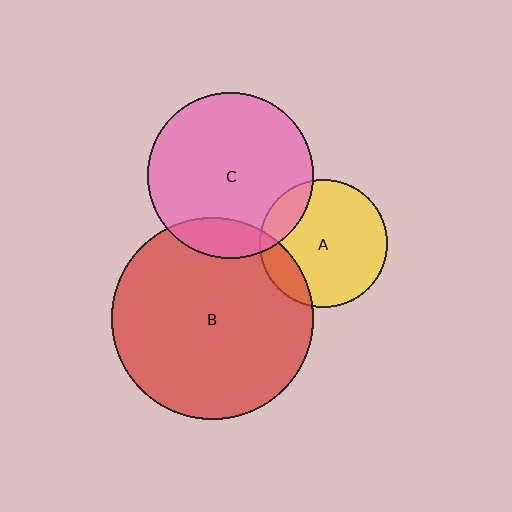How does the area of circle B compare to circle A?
Approximately 2.5 times.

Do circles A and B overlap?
Yes.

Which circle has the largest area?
Circle B (red).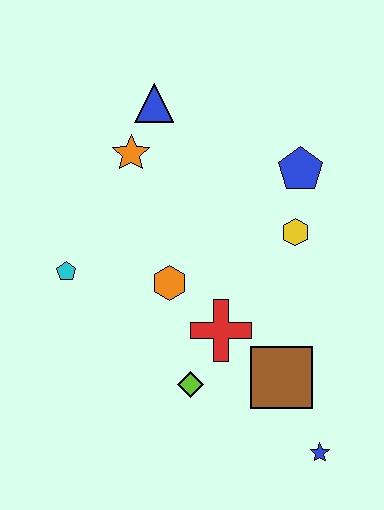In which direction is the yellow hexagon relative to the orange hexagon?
The yellow hexagon is to the right of the orange hexagon.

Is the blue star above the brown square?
No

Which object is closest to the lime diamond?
The red cross is closest to the lime diamond.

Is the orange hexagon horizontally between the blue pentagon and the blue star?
No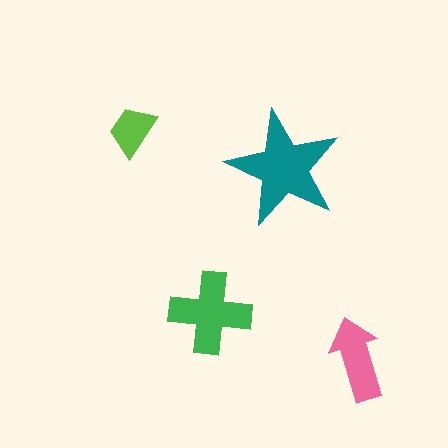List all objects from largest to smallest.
The teal star, the green cross, the pink arrow, the lime trapezoid.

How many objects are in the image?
There are 4 objects in the image.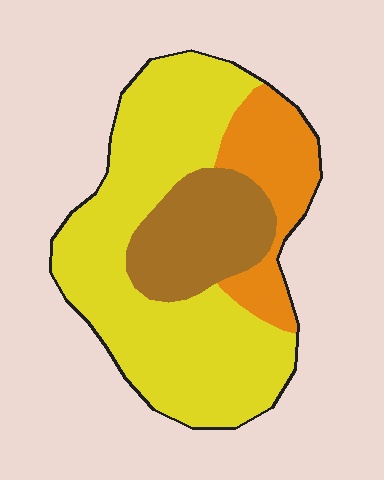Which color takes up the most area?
Yellow, at roughly 60%.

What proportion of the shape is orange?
Orange takes up about one sixth (1/6) of the shape.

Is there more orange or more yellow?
Yellow.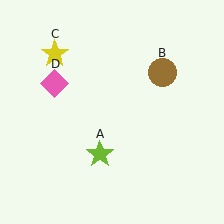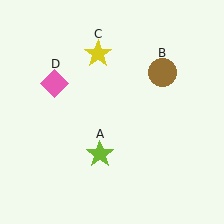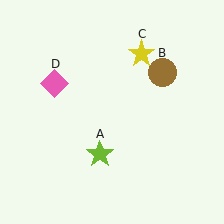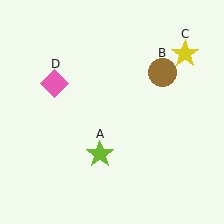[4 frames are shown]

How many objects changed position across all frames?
1 object changed position: yellow star (object C).